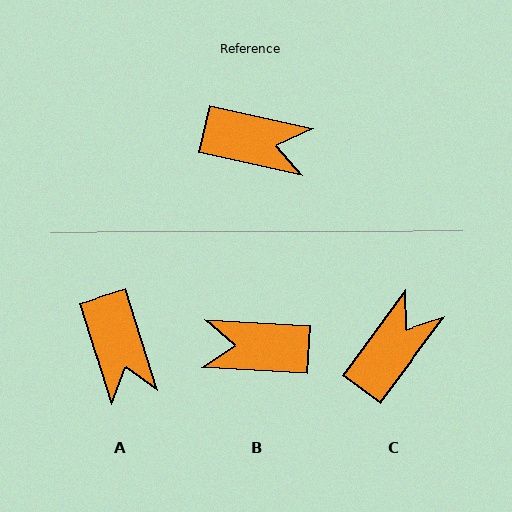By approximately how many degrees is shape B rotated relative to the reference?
Approximately 171 degrees clockwise.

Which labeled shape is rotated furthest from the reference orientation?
B, about 171 degrees away.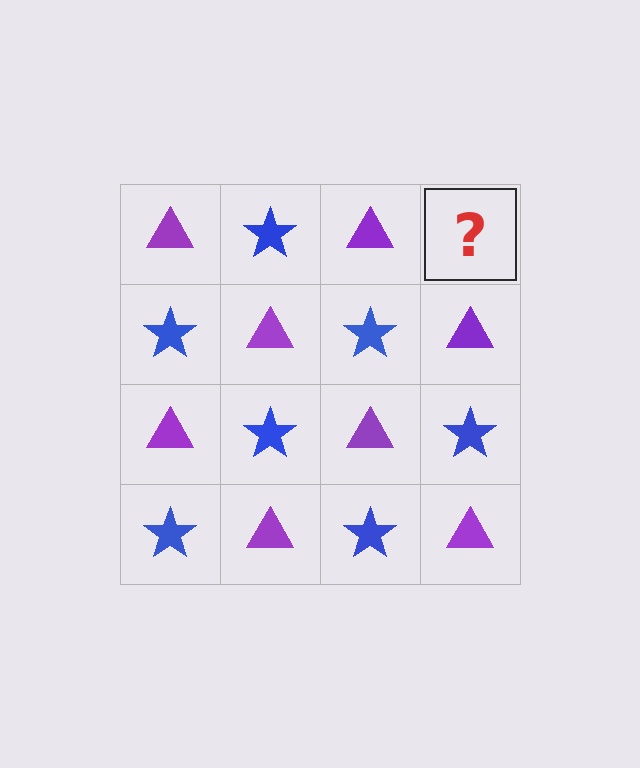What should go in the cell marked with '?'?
The missing cell should contain a blue star.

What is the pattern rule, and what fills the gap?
The rule is that it alternates purple triangle and blue star in a checkerboard pattern. The gap should be filled with a blue star.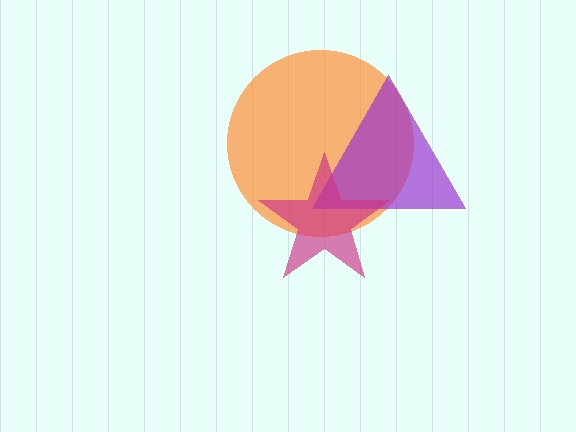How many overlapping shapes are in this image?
There are 3 overlapping shapes in the image.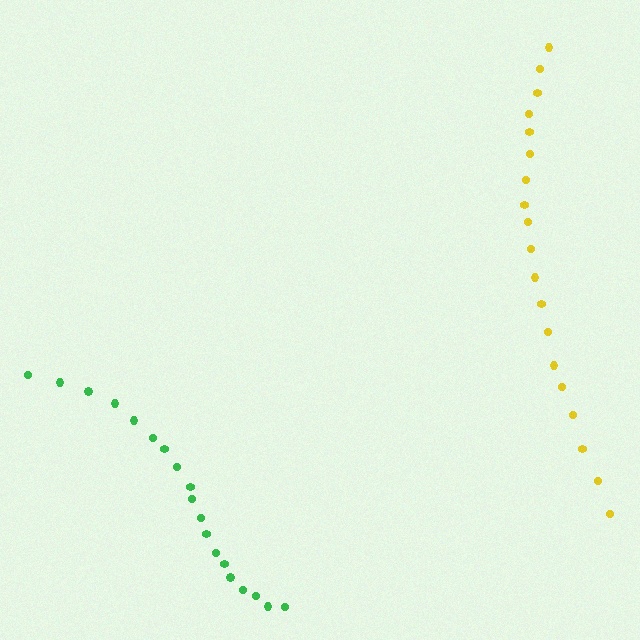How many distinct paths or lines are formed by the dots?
There are 2 distinct paths.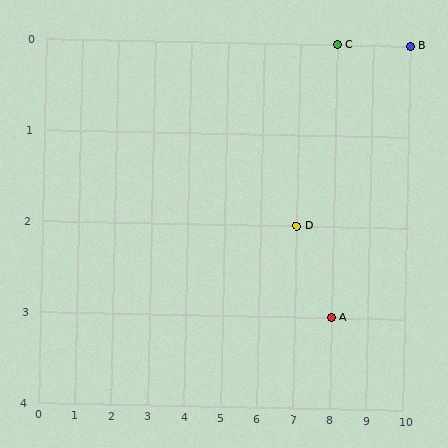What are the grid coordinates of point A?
Point A is at grid coordinates (8, 3).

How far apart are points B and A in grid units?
Points B and A are 2 columns and 3 rows apart (about 3.6 grid units diagonally).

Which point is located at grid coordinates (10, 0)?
Point B is at (10, 0).